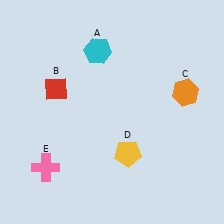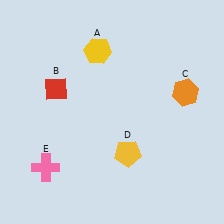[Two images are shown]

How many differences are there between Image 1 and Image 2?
There is 1 difference between the two images.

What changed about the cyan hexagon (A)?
In Image 1, A is cyan. In Image 2, it changed to yellow.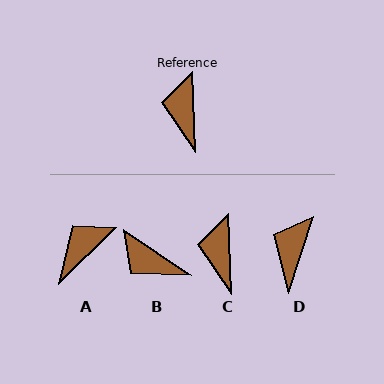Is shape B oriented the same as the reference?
No, it is off by about 54 degrees.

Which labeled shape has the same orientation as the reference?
C.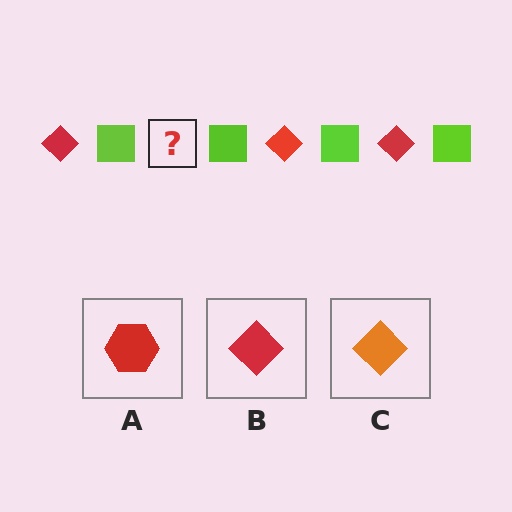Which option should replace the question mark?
Option B.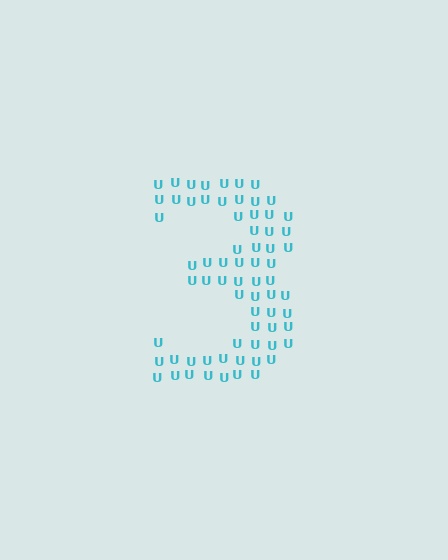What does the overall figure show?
The overall figure shows the digit 3.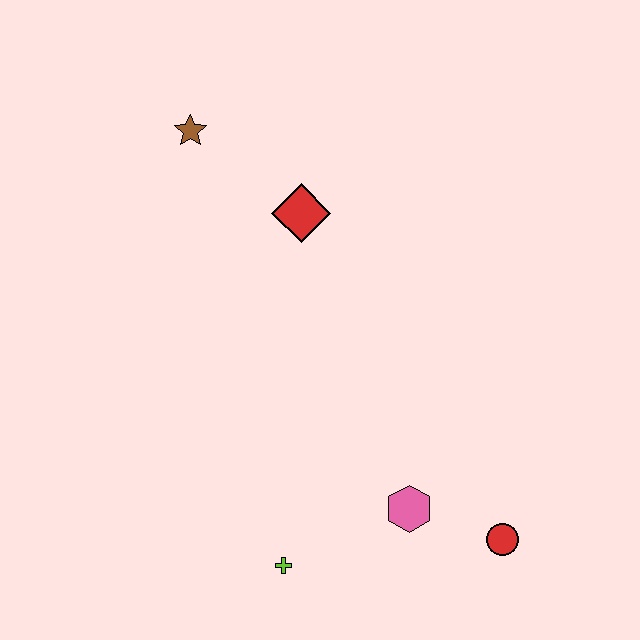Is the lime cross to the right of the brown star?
Yes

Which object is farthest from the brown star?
The red circle is farthest from the brown star.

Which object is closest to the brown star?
The red diamond is closest to the brown star.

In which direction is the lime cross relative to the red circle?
The lime cross is to the left of the red circle.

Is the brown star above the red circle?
Yes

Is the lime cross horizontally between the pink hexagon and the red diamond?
No